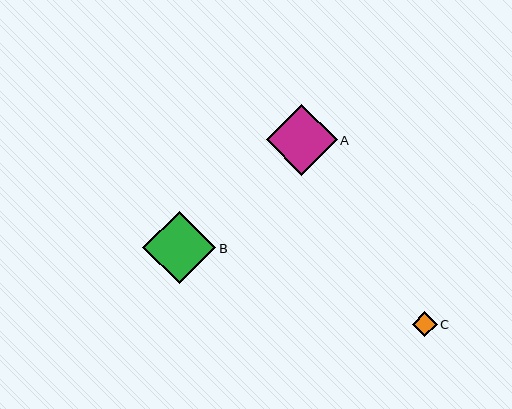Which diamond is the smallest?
Diamond C is the smallest with a size of approximately 25 pixels.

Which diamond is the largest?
Diamond B is the largest with a size of approximately 73 pixels.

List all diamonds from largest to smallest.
From largest to smallest: B, A, C.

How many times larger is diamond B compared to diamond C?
Diamond B is approximately 2.9 times the size of diamond C.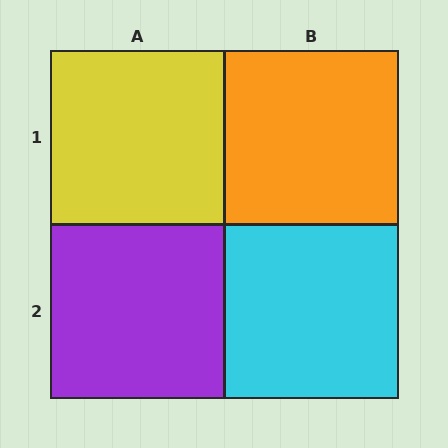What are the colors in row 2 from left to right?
Purple, cyan.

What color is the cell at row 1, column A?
Yellow.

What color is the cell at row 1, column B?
Orange.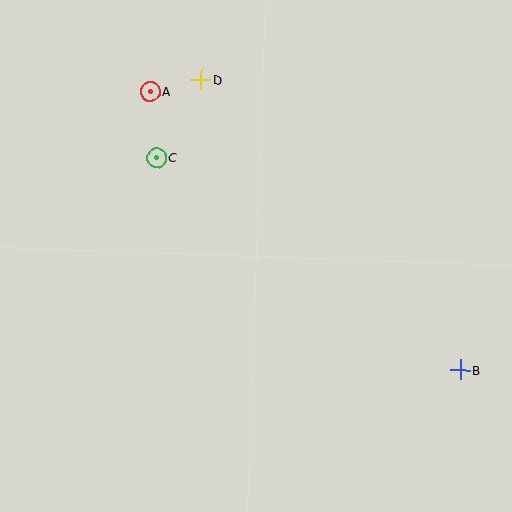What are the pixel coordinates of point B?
Point B is at (460, 370).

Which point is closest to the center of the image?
Point C at (157, 158) is closest to the center.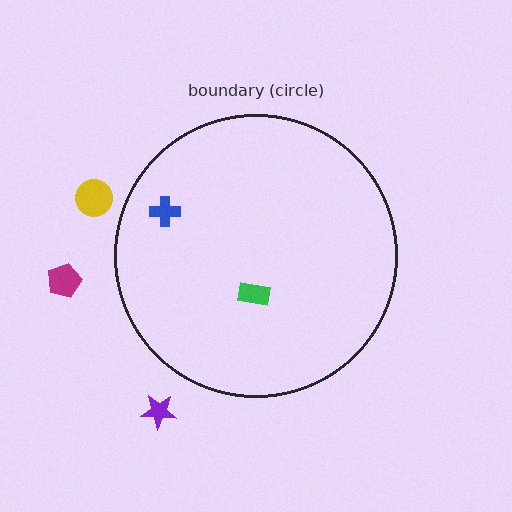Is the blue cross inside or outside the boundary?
Inside.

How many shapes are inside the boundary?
2 inside, 3 outside.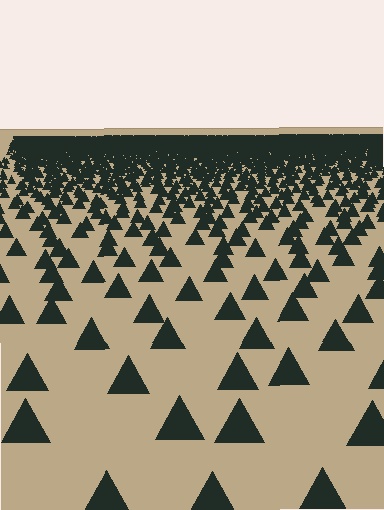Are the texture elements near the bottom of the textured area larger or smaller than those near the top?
Larger. Near the bottom, elements are closer to the viewer and appear at a bigger on-screen size.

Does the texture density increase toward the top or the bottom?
Density increases toward the top.